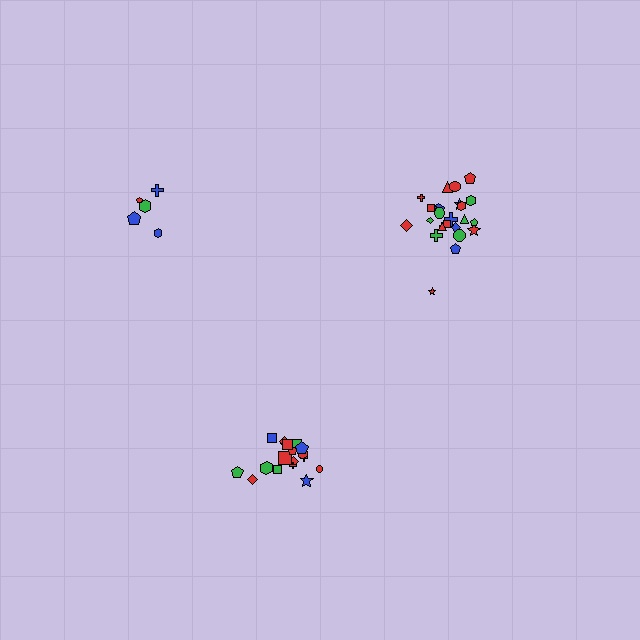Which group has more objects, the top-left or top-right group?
The top-right group.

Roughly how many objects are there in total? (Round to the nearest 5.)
Roughly 50 objects in total.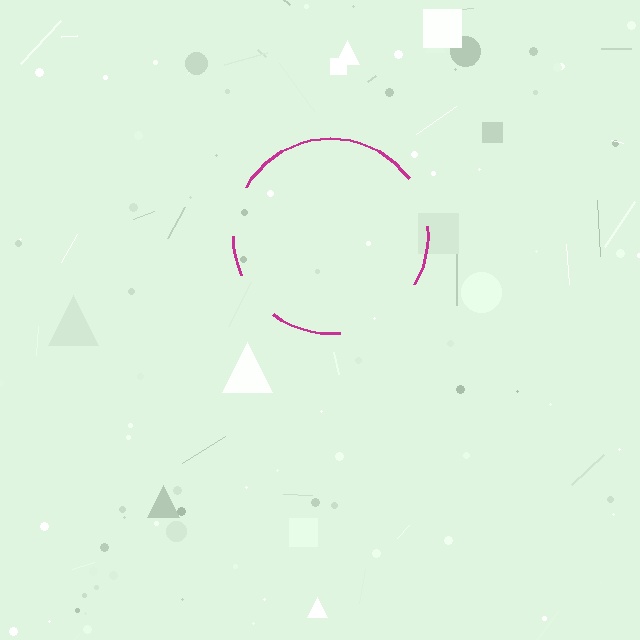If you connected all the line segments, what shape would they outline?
They would outline a circle.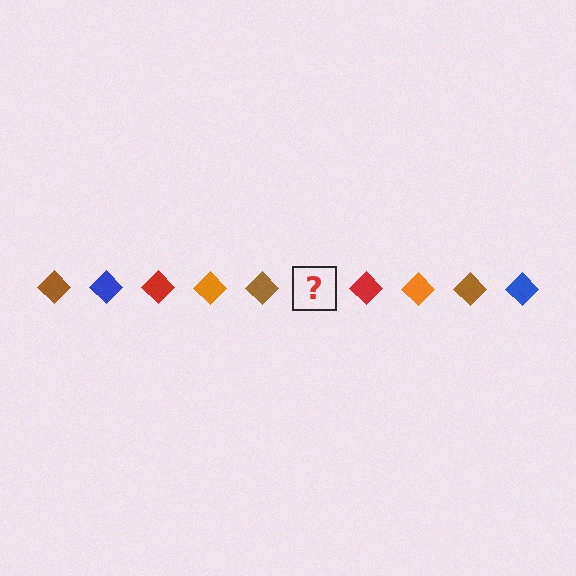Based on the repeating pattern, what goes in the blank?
The blank should be a blue diamond.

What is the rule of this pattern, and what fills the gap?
The rule is that the pattern cycles through brown, blue, red, orange diamonds. The gap should be filled with a blue diamond.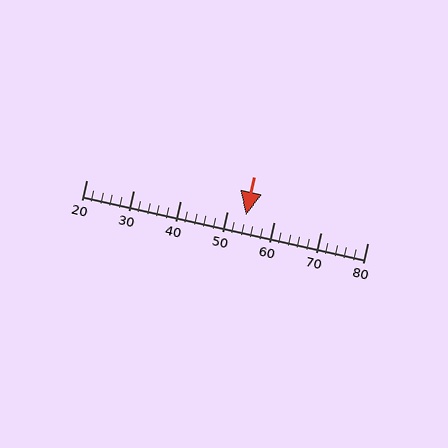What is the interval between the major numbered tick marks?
The major tick marks are spaced 10 units apart.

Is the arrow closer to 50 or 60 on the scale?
The arrow is closer to 50.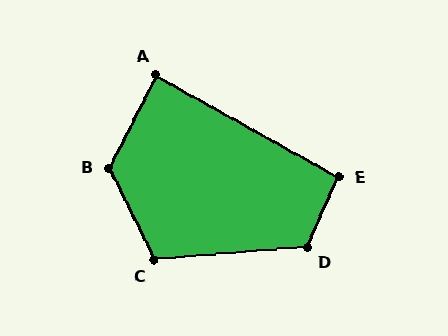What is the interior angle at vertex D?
Approximately 118 degrees (obtuse).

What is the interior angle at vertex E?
Approximately 95 degrees (obtuse).